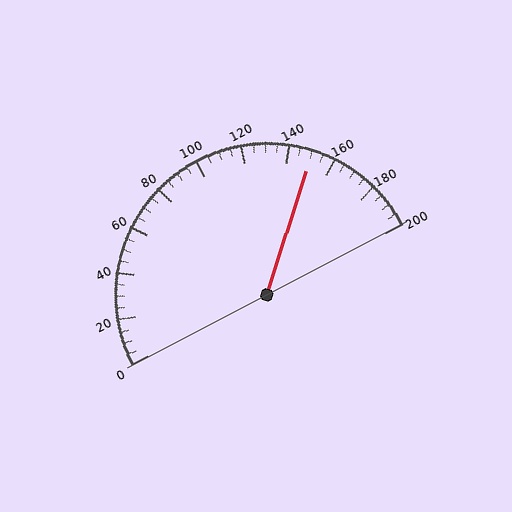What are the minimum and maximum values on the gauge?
The gauge ranges from 0 to 200.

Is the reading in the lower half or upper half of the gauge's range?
The reading is in the upper half of the range (0 to 200).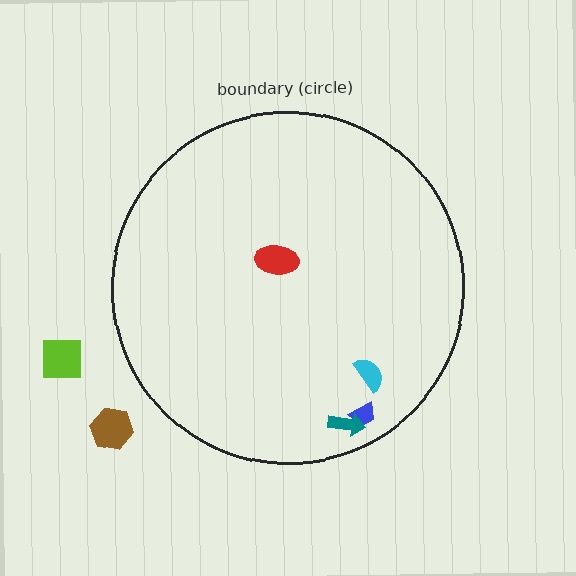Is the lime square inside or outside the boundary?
Outside.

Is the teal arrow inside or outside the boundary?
Inside.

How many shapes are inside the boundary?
4 inside, 2 outside.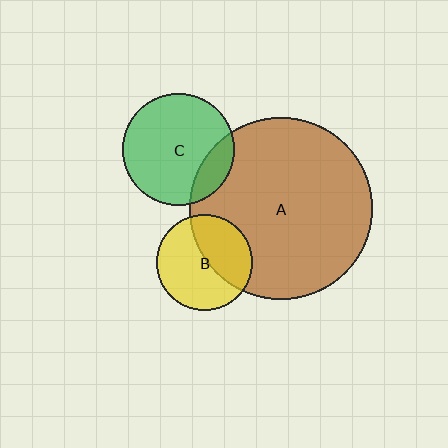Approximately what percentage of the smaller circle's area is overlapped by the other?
Approximately 40%.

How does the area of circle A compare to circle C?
Approximately 2.7 times.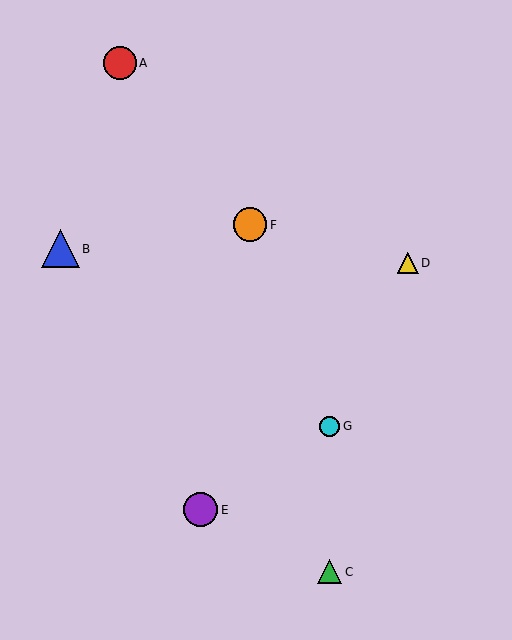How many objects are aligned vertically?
2 objects (C, G) are aligned vertically.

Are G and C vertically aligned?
Yes, both are at x≈330.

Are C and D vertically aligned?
No, C is at x≈330 and D is at x≈408.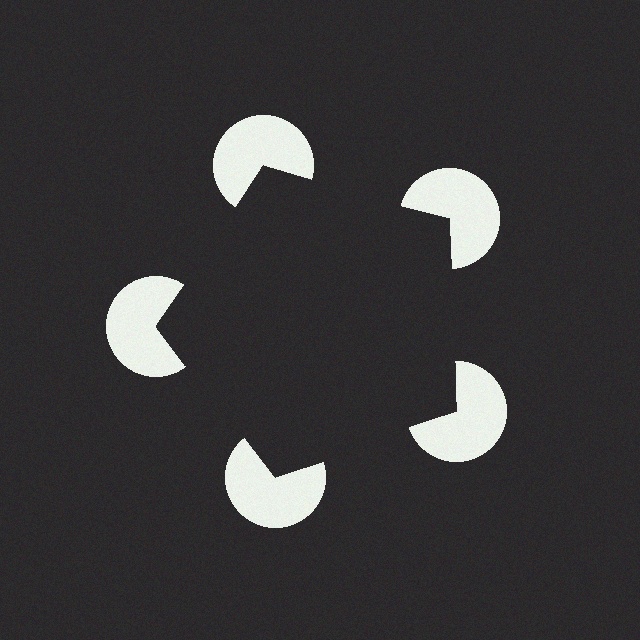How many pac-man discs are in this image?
There are 5 — one at each vertex of the illusory pentagon.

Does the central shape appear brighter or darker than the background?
It typically appears slightly darker than the background, even though no actual brightness change is drawn.